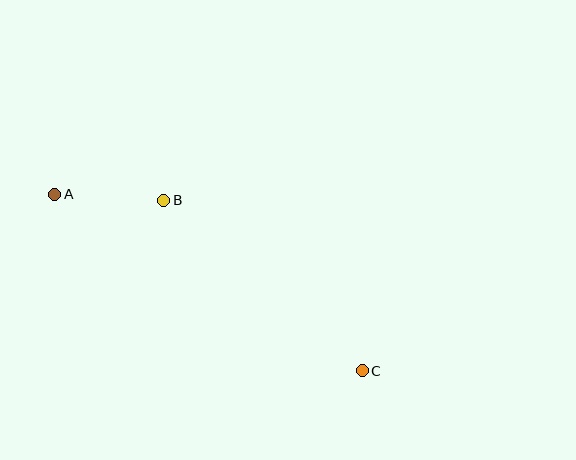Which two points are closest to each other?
Points A and B are closest to each other.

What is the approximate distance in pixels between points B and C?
The distance between B and C is approximately 262 pixels.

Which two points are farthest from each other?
Points A and C are farthest from each other.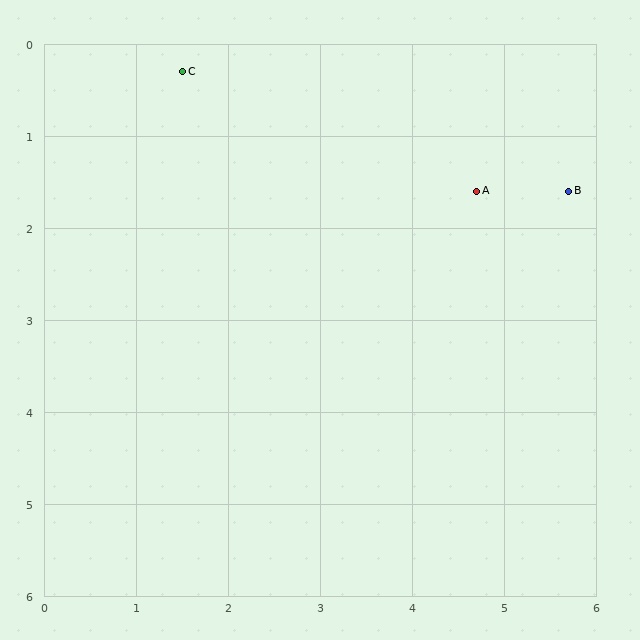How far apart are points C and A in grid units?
Points C and A are about 3.5 grid units apart.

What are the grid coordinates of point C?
Point C is at approximately (1.5, 0.3).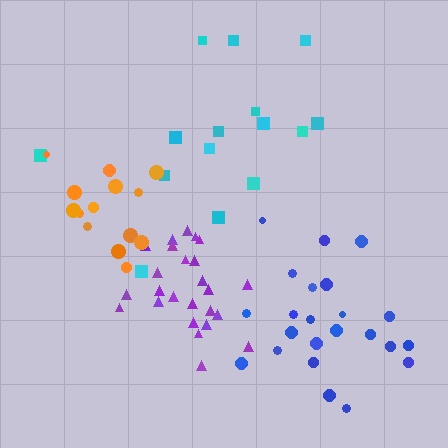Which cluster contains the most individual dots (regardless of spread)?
Purple (25).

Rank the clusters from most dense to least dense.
purple, orange, blue, cyan.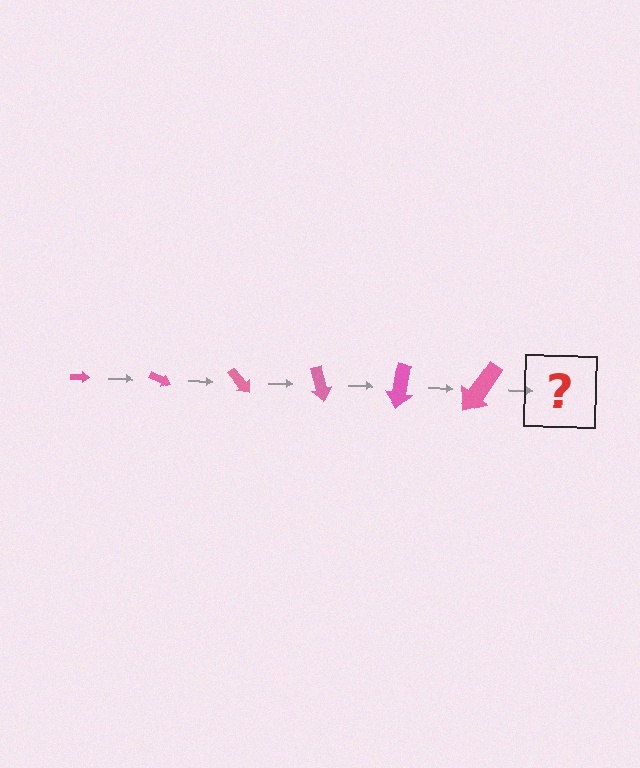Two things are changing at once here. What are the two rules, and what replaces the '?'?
The two rules are that the arrow grows larger each step and it rotates 25 degrees each step. The '?' should be an arrow, larger than the previous one and rotated 150 degrees from the start.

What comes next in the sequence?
The next element should be an arrow, larger than the previous one and rotated 150 degrees from the start.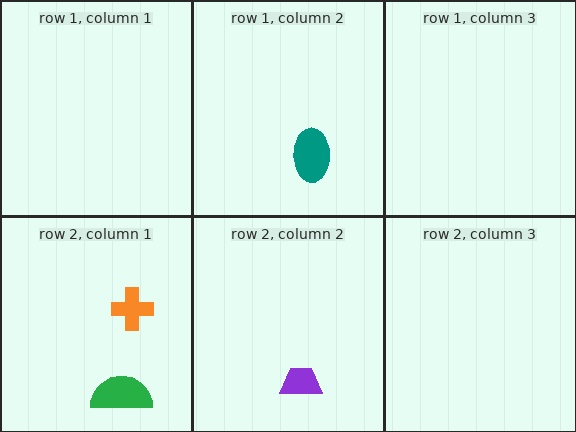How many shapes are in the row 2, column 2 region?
1.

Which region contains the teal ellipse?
The row 1, column 2 region.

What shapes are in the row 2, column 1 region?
The green semicircle, the orange cross.